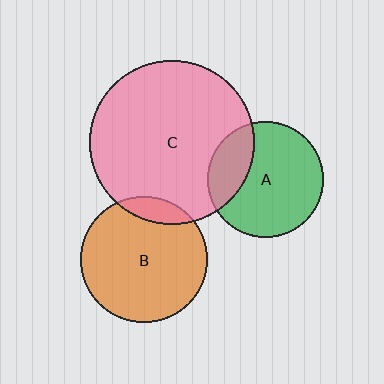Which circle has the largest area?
Circle C (pink).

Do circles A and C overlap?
Yes.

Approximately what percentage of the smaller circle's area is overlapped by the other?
Approximately 25%.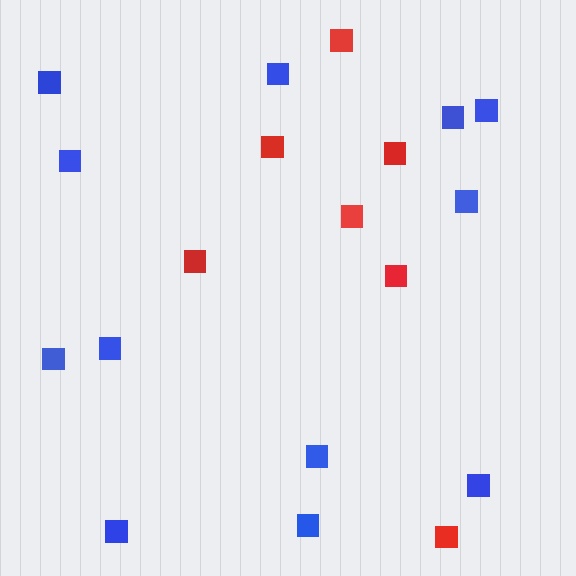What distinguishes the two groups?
There are 2 groups: one group of red squares (7) and one group of blue squares (12).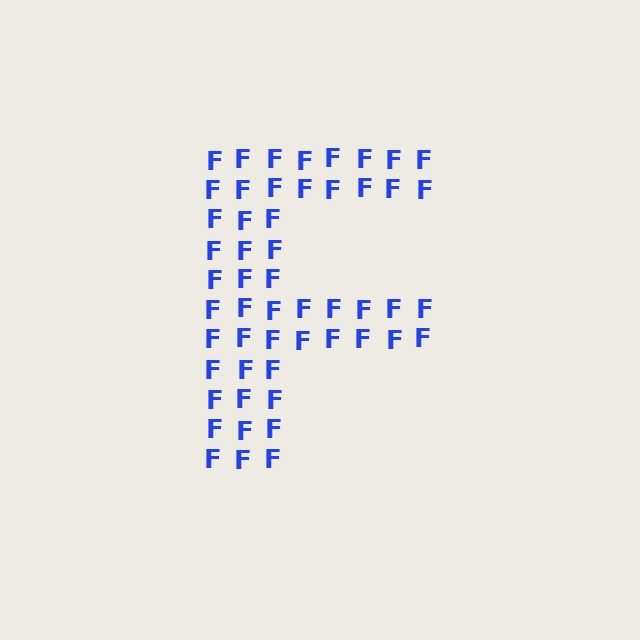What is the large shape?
The large shape is the letter F.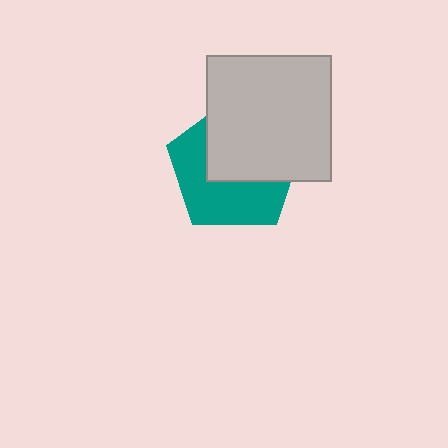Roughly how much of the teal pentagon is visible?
About half of it is visible (roughly 50%).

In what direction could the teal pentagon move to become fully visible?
The teal pentagon could move toward the lower-left. That would shift it out from behind the light gray square entirely.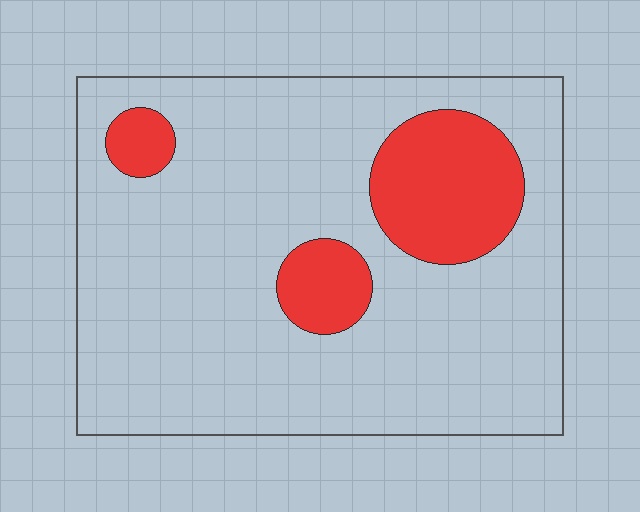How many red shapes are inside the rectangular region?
3.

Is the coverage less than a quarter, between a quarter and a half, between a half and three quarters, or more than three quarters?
Less than a quarter.